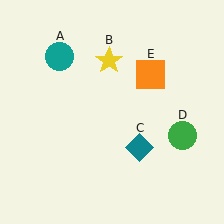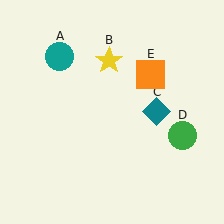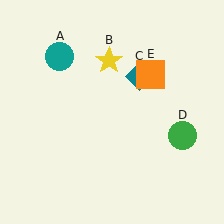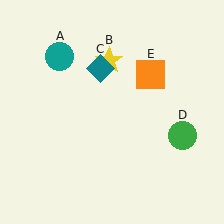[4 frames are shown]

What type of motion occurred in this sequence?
The teal diamond (object C) rotated counterclockwise around the center of the scene.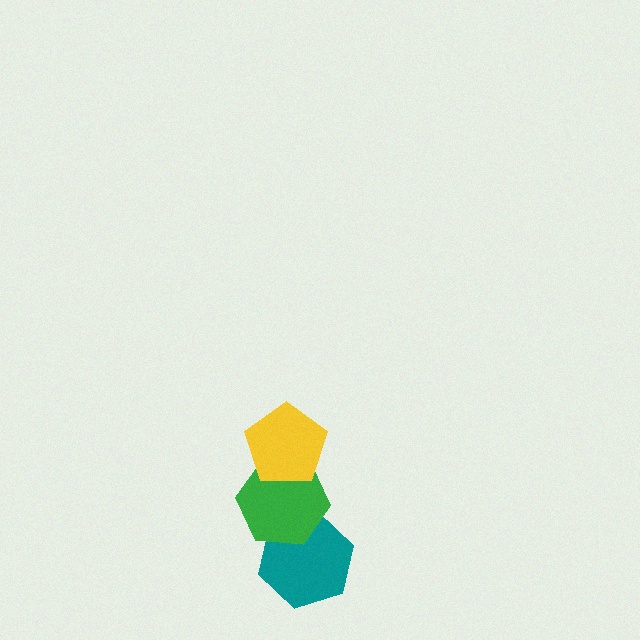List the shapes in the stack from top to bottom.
From top to bottom: the yellow pentagon, the green hexagon, the teal hexagon.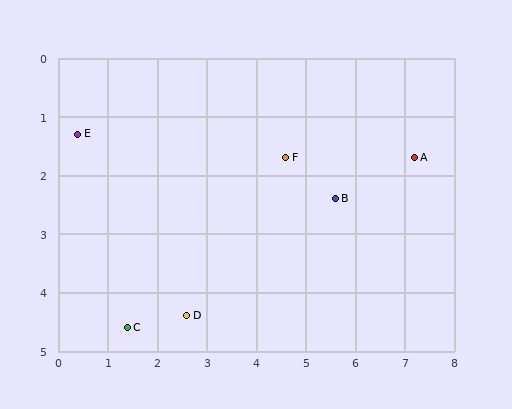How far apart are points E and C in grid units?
Points E and C are about 3.4 grid units apart.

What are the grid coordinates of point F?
Point F is at approximately (4.6, 1.7).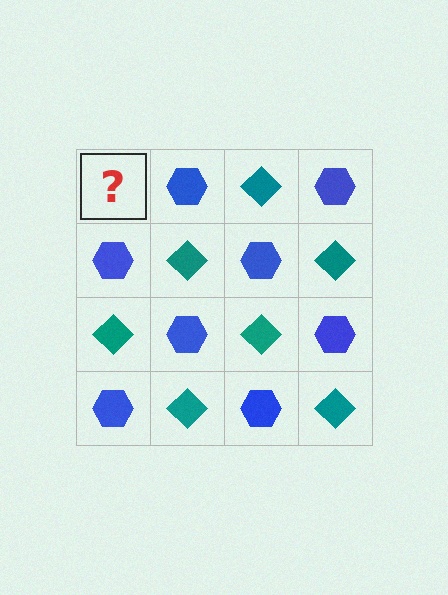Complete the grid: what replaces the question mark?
The question mark should be replaced with a teal diamond.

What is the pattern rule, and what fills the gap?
The rule is that it alternates teal diamond and blue hexagon in a checkerboard pattern. The gap should be filled with a teal diamond.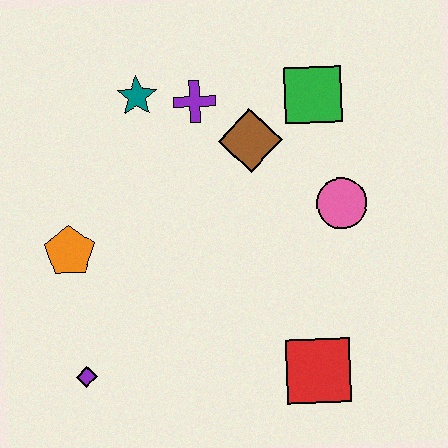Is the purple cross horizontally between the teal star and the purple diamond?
No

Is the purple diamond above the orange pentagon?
No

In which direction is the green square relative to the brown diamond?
The green square is to the right of the brown diamond.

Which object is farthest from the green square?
The purple diamond is farthest from the green square.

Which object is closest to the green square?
The brown diamond is closest to the green square.